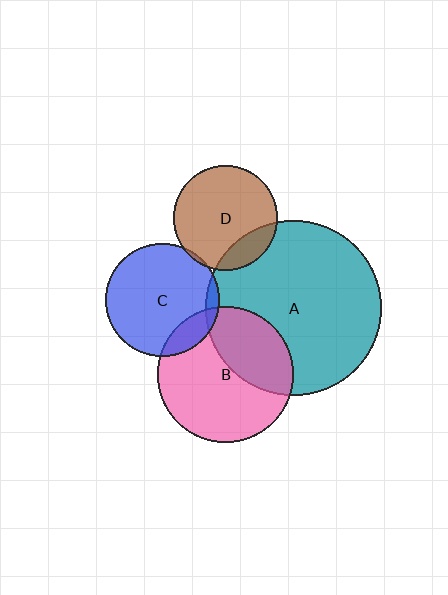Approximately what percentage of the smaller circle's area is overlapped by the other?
Approximately 15%.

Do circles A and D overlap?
Yes.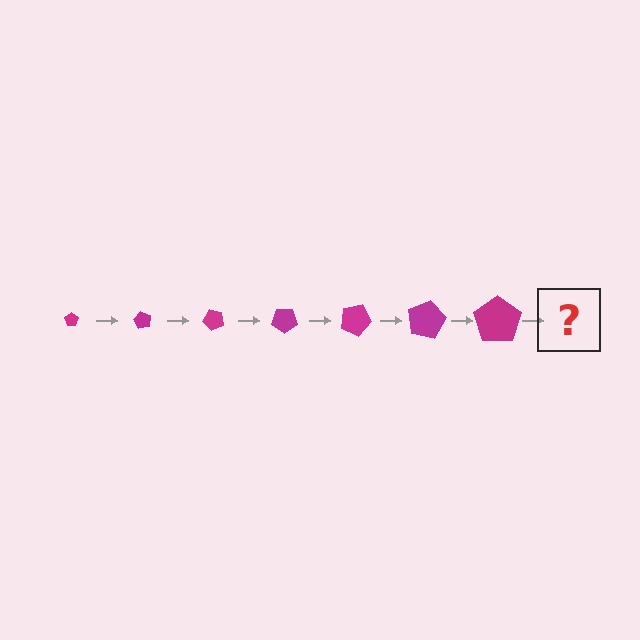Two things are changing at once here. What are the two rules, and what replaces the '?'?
The two rules are that the pentagon grows larger each step and it rotates 60 degrees each step. The '?' should be a pentagon, larger than the previous one and rotated 420 degrees from the start.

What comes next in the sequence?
The next element should be a pentagon, larger than the previous one and rotated 420 degrees from the start.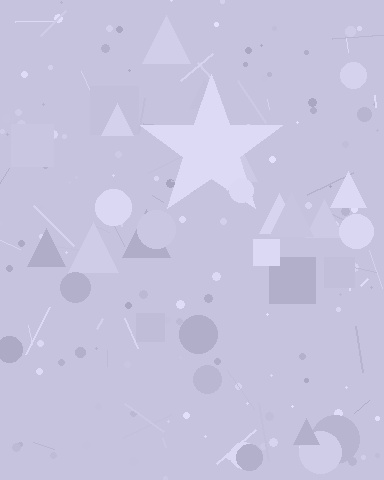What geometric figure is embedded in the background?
A star is embedded in the background.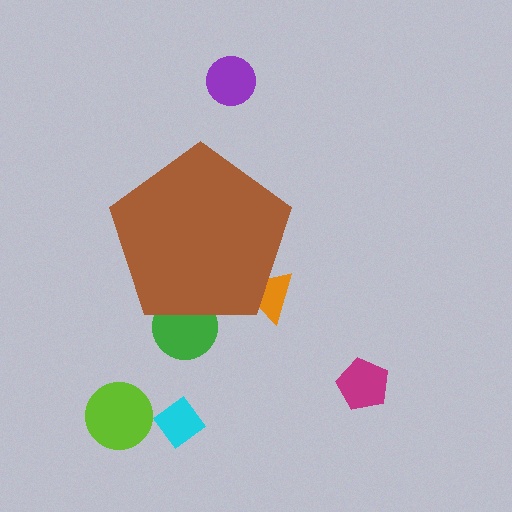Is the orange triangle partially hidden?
Yes, the orange triangle is partially hidden behind the brown pentagon.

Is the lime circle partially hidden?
No, the lime circle is fully visible.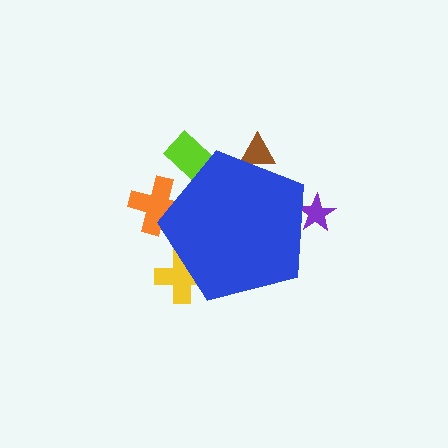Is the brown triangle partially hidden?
Yes, the brown triangle is partially hidden behind the blue pentagon.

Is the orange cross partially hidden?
Yes, the orange cross is partially hidden behind the blue pentagon.